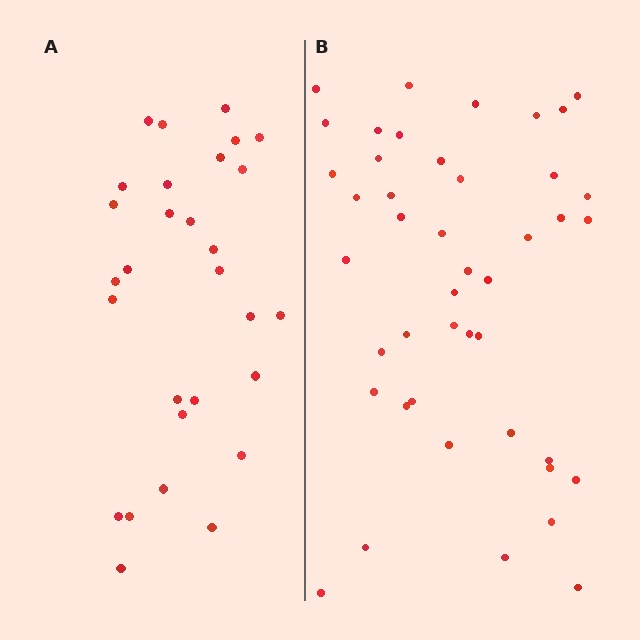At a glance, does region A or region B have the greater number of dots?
Region B (the right region) has more dots.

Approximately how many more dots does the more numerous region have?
Region B has approximately 15 more dots than region A.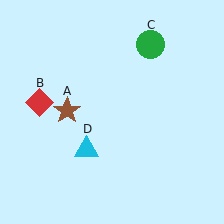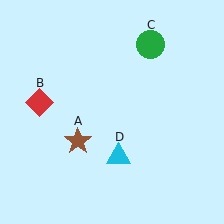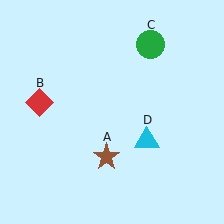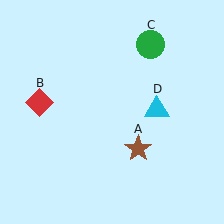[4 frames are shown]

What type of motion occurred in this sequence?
The brown star (object A), cyan triangle (object D) rotated counterclockwise around the center of the scene.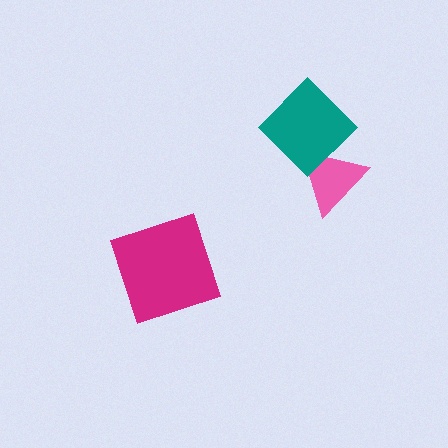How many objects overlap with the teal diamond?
1 object overlaps with the teal diamond.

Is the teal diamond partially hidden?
No, no other shape covers it.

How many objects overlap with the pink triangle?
1 object overlaps with the pink triangle.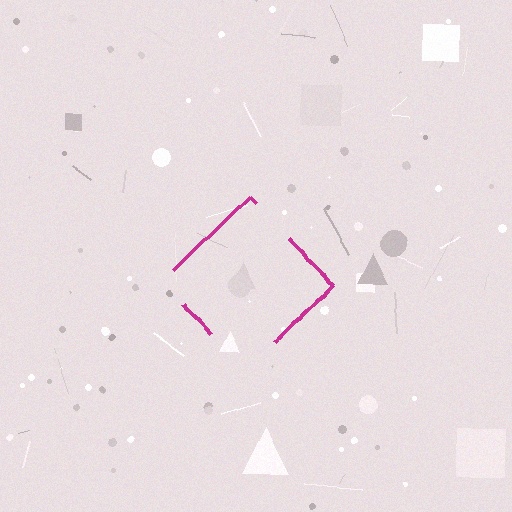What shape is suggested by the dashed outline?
The dashed outline suggests a diamond.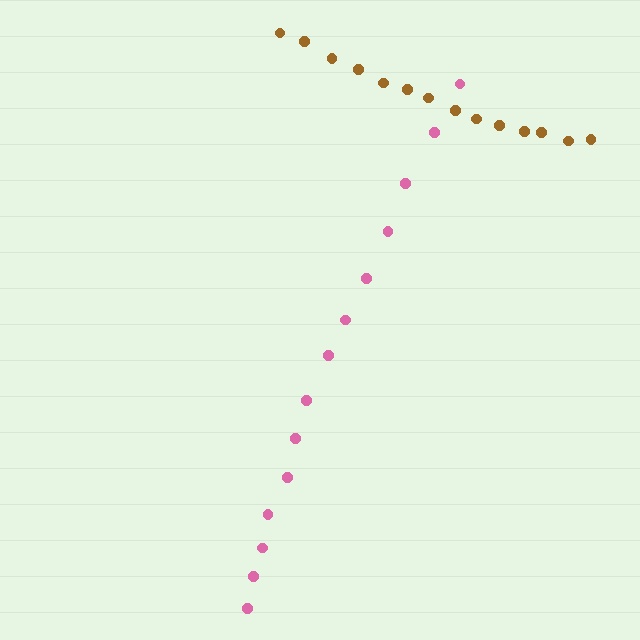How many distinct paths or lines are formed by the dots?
There are 2 distinct paths.